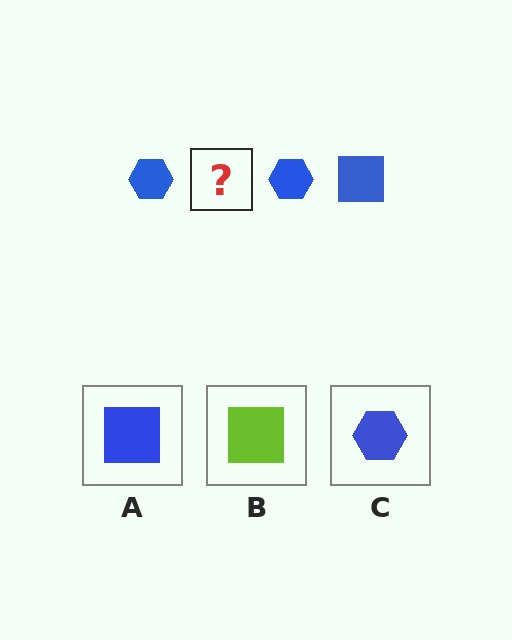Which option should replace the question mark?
Option A.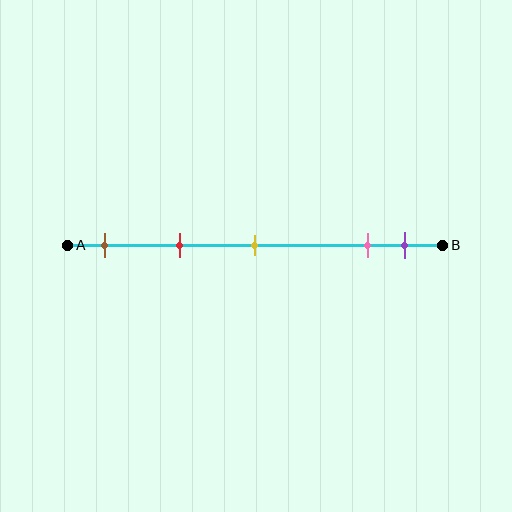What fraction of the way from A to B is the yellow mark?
The yellow mark is approximately 50% (0.5) of the way from A to B.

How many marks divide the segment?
There are 5 marks dividing the segment.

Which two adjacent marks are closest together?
The pink and purple marks are the closest adjacent pair.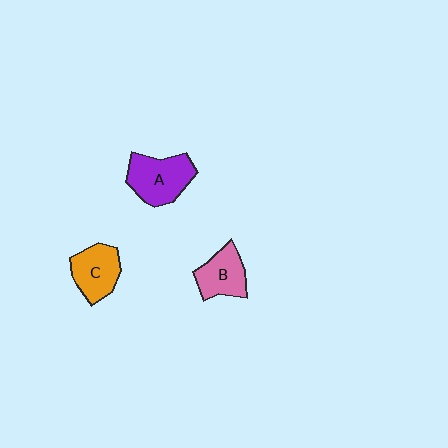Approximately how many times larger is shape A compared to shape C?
Approximately 1.2 times.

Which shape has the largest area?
Shape A (purple).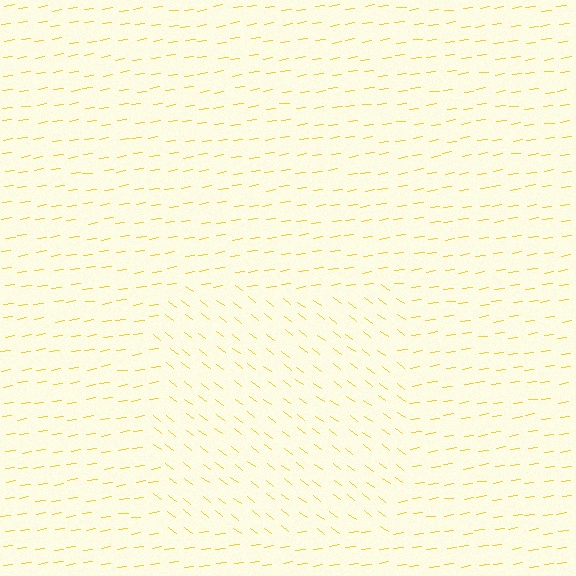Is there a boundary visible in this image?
Yes, there is a texture boundary formed by a change in line orientation.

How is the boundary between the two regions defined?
The boundary is defined purely by a change in line orientation (approximately 45 degrees difference). All lines are the same color and thickness.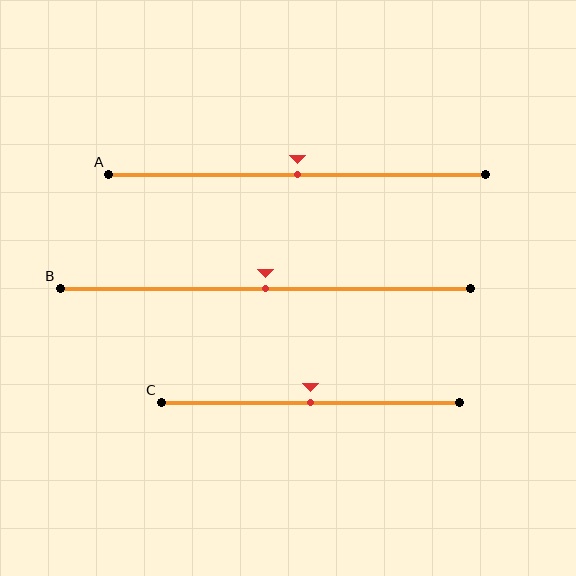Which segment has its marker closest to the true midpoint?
Segment A has its marker closest to the true midpoint.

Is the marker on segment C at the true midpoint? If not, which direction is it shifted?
Yes, the marker on segment C is at the true midpoint.